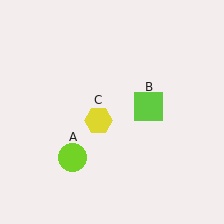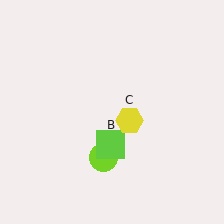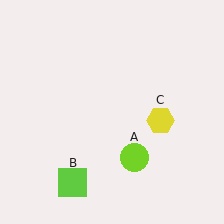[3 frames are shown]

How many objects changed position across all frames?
3 objects changed position: lime circle (object A), lime square (object B), yellow hexagon (object C).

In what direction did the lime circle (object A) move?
The lime circle (object A) moved right.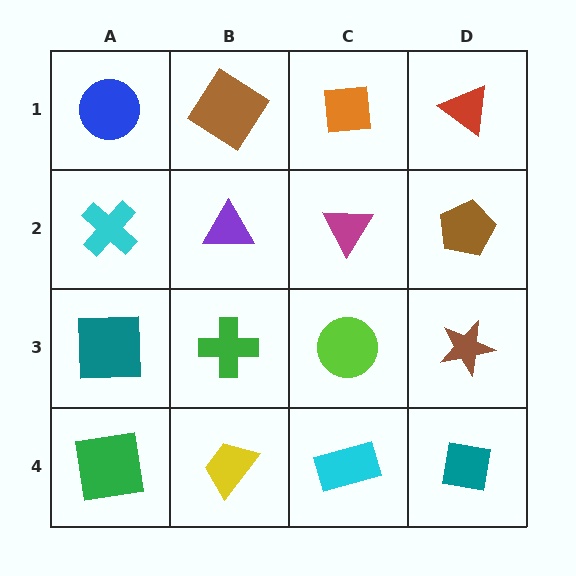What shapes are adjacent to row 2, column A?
A blue circle (row 1, column A), a teal square (row 3, column A), a purple triangle (row 2, column B).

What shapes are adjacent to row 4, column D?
A brown star (row 3, column D), a cyan rectangle (row 4, column C).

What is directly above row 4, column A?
A teal square.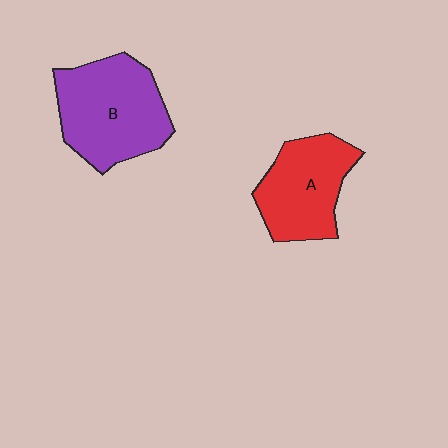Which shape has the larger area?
Shape B (purple).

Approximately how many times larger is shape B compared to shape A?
Approximately 1.3 times.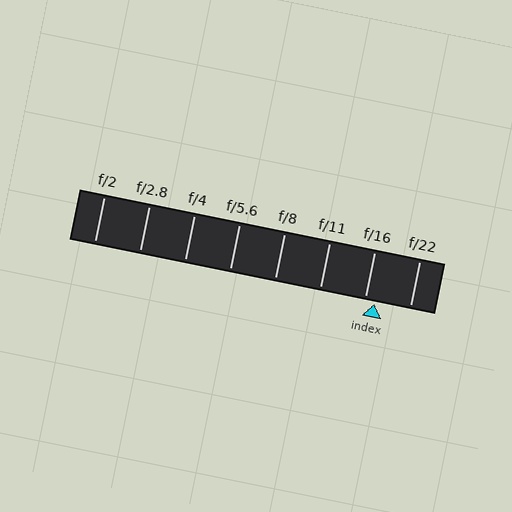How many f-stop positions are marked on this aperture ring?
There are 8 f-stop positions marked.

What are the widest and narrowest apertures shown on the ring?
The widest aperture shown is f/2 and the narrowest is f/22.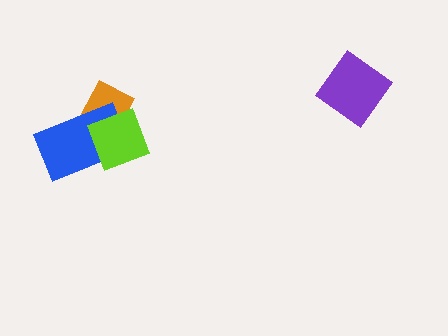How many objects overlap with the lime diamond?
2 objects overlap with the lime diamond.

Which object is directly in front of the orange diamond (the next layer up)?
The blue rectangle is directly in front of the orange diamond.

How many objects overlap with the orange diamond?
2 objects overlap with the orange diamond.